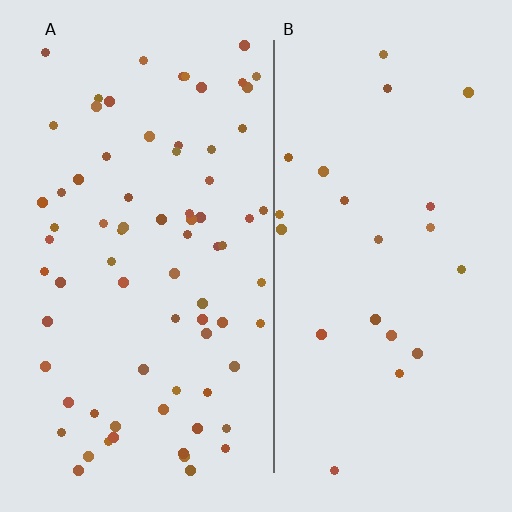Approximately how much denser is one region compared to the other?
Approximately 3.3× — region A over region B.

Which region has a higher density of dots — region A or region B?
A (the left).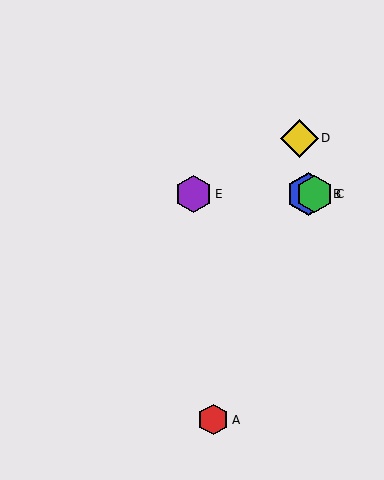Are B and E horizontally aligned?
Yes, both are at y≈194.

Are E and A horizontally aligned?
No, E is at y≈194 and A is at y≈420.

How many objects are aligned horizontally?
3 objects (B, C, E) are aligned horizontally.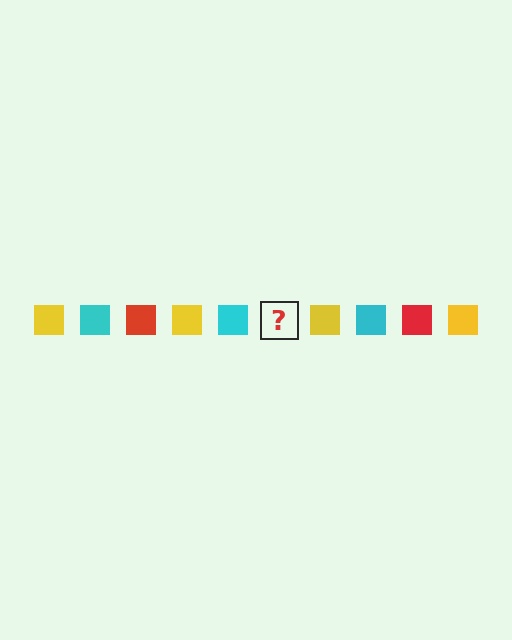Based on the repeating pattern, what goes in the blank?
The blank should be a red square.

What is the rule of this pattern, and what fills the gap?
The rule is that the pattern cycles through yellow, cyan, red squares. The gap should be filled with a red square.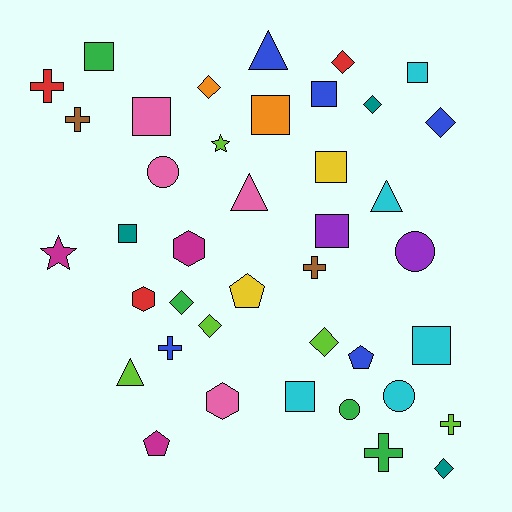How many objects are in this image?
There are 40 objects.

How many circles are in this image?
There are 4 circles.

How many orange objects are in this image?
There are 2 orange objects.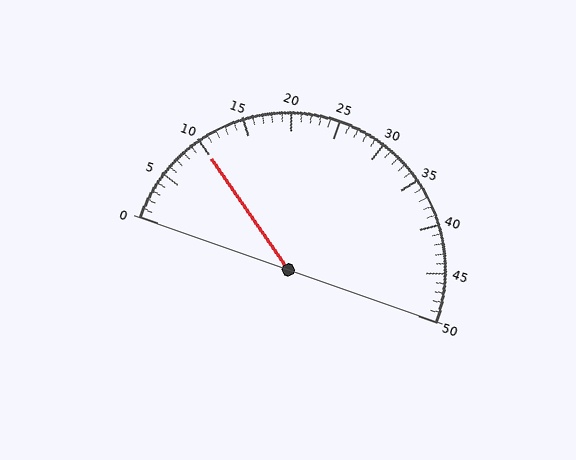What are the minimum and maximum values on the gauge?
The gauge ranges from 0 to 50.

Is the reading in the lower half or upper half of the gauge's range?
The reading is in the lower half of the range (0 to 50).